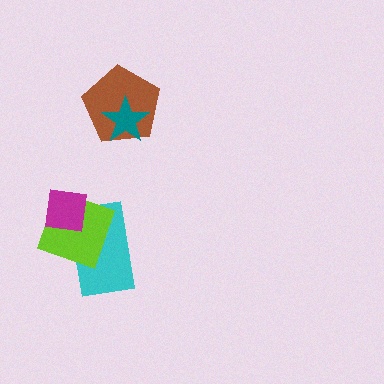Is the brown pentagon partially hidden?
Yes, it is partially covered by another shape.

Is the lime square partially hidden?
Yes, it is partially covered by another shape.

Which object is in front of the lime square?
The magenta square is in front of the lime square.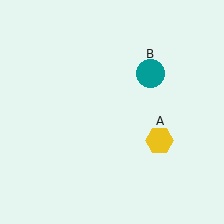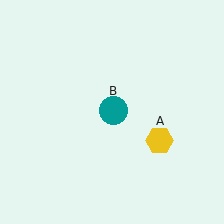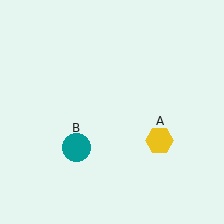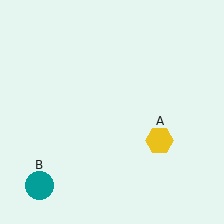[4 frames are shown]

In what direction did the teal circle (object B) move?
The teal circle (object B) moved down and to the left.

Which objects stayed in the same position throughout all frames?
Yellow hexagon (object A) remained stationary.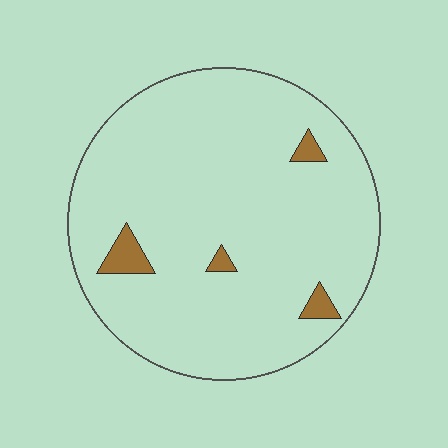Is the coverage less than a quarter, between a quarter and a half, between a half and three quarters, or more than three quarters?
Less than a quarter.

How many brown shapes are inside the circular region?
4.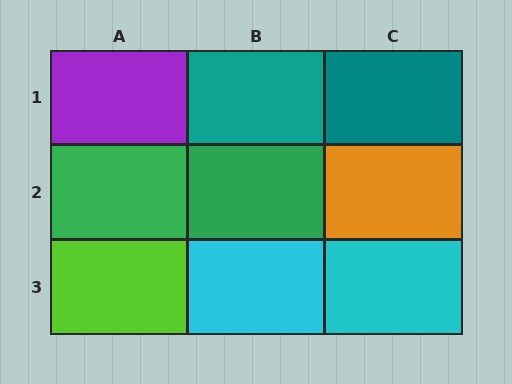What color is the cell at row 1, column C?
Teal.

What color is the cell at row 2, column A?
Green.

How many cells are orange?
1 cell is orange.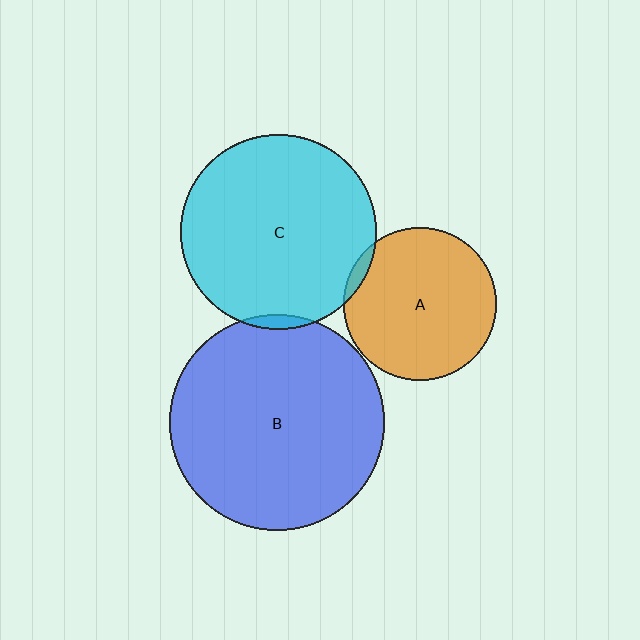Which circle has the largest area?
Circle B (blue).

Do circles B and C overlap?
Yes.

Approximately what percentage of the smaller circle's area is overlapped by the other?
Approximately 5%.